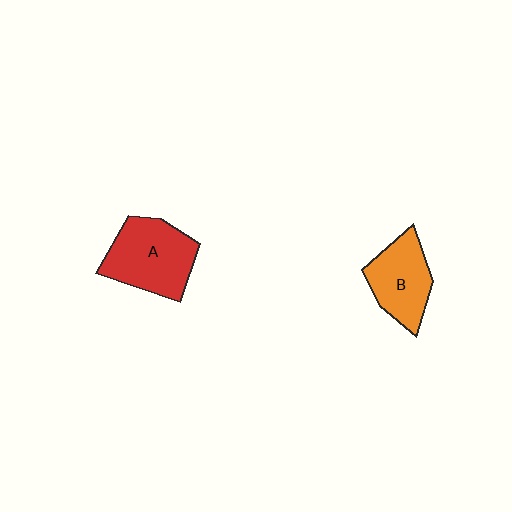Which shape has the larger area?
Shape A (red).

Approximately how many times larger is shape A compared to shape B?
Approximately 1.3 times.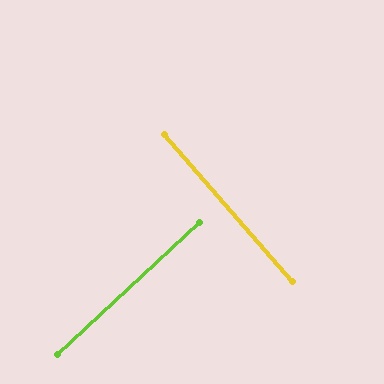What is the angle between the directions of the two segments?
Approximately 88 degrees.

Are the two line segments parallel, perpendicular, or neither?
Perpendicular — they meet at approximately 88°.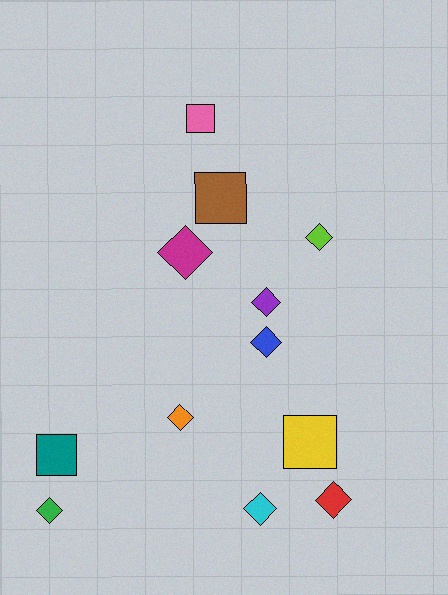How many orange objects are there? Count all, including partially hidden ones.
There is 1 orange object.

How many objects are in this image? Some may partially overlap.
There are 12 objects.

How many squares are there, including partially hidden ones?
There are 4 squares.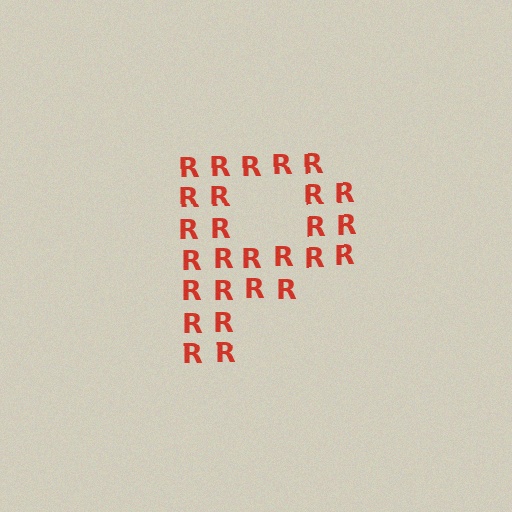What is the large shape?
The large shape is the letter P.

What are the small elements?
The small elements are letter R's.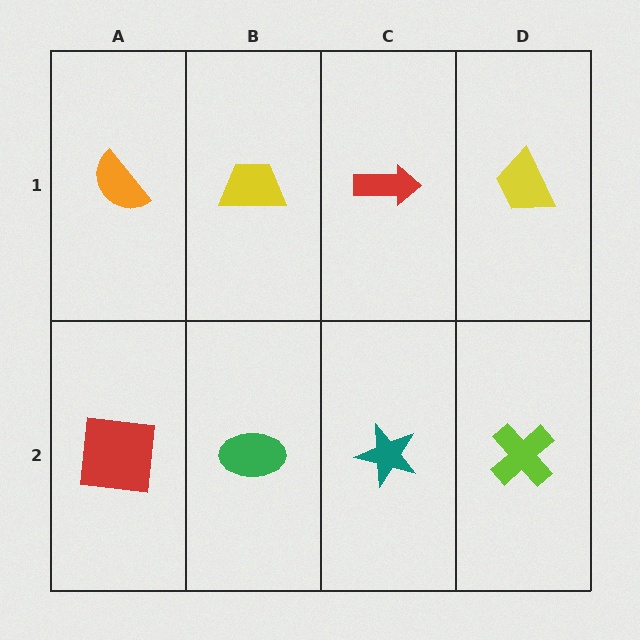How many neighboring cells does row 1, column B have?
3.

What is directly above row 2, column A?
An orange semicircle.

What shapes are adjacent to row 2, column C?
A red arrow (row 1, column C), a green ellipse (row 2, column B), a lime cross (row 2, column D).